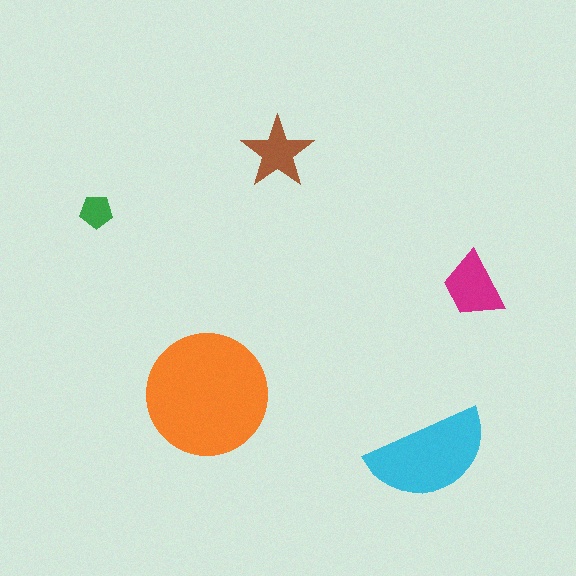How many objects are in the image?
There are 5 objects in the image.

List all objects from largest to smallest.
The orange circle, the cyan semicircle, the magenta trapezoid, the brown star, the green pentagon.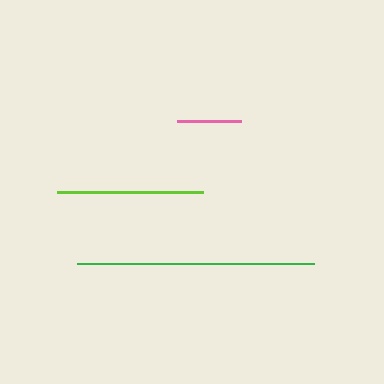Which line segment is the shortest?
The pink line is the shortest at approximately 64 pixels.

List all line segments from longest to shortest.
From longest to shortest: green, lime, pink.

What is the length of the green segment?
The green segment is approximately 236 pixels long.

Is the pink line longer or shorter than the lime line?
The lime line is longer than the pink line.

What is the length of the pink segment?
The pink segment is approximately 64 pixels long.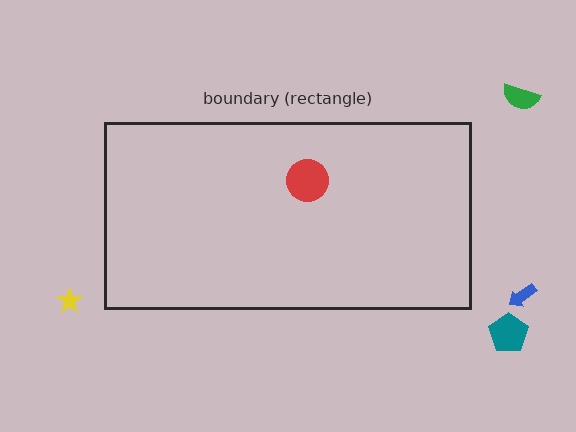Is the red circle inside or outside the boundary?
Inside.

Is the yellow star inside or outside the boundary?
Outside.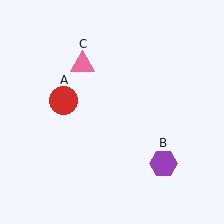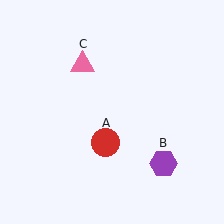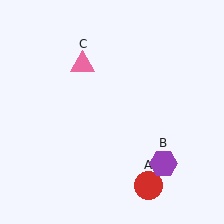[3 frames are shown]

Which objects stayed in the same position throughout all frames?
Purple hexagon (object B) and pink triangle (object C) remained stationary.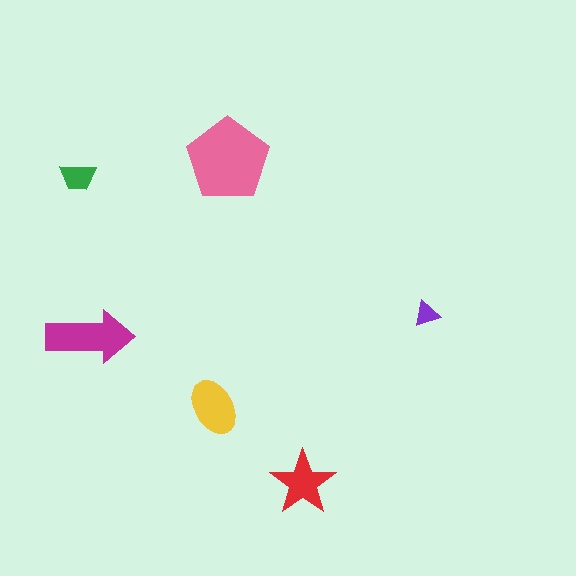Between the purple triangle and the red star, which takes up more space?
The red star.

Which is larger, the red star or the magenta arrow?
The magenta arrow.